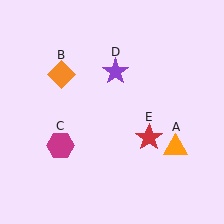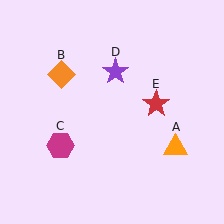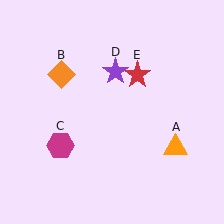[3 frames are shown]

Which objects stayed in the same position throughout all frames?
Orange triangle (object A) and orange diamond (object B) and magenta hexagon (object C) and purple star (object D) remained stationary.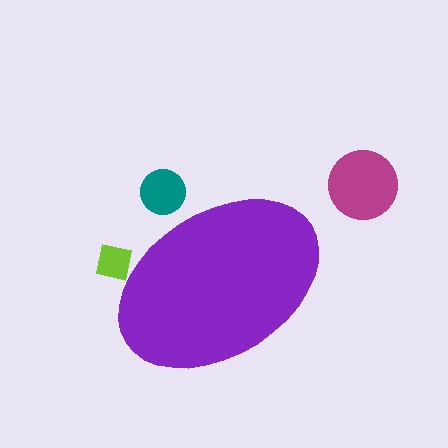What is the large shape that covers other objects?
A purple ellipse.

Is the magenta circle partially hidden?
No, the magenta circle is fully visible.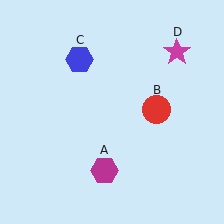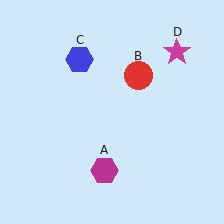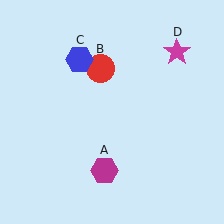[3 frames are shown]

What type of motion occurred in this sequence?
The red circle (object B) rotated counterclockwise around the center of the scene.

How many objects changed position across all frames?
1 object changed position: red circle (object B).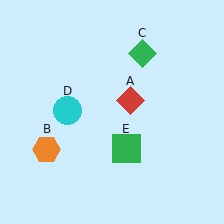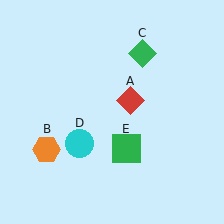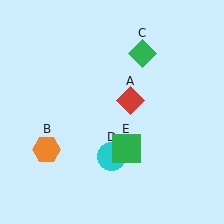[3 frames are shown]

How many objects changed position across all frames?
1 object changed position: cyan circle (object D).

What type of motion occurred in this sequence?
The cyan circle (object D) rotated counterclockwise around the center of the scene.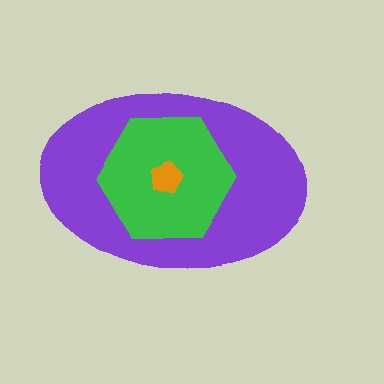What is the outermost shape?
The purple ellipse.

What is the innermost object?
The orange pentagon.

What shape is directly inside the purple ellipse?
The green hexagon.